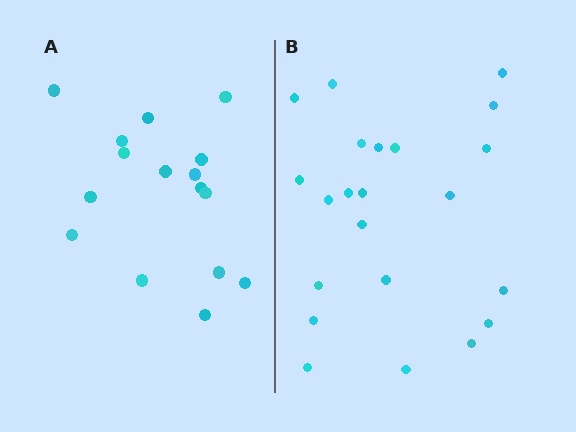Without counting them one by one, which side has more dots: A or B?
Region B (the right region) has more dots.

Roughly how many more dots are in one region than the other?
Region B has about 6 more dots than region A.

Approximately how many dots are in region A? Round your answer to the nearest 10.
About 20 dots. (The exact count is 16, which rounds to 20.)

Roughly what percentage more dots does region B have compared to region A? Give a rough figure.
About 40% more.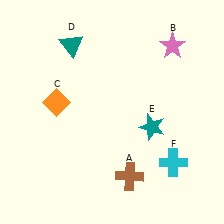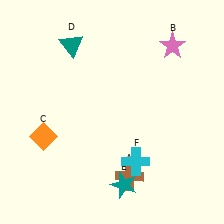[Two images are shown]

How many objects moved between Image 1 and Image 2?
3 objects moved between the two images.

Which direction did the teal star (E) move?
The teal star (E) moved down.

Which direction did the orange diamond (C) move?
The orange diamond (C) moved down.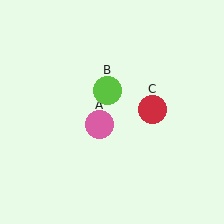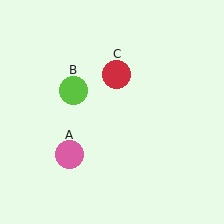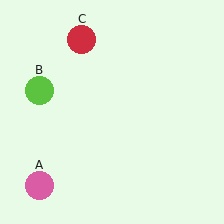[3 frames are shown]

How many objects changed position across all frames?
3 objects changed position: pink circle (object A), lime circle (object B), red circle (object C).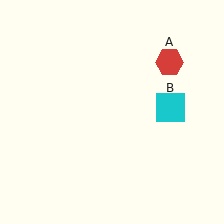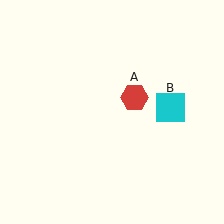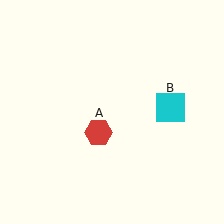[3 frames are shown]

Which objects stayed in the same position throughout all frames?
Cyan square (object B) remained stationary.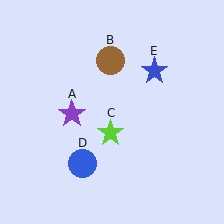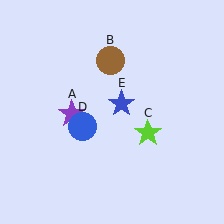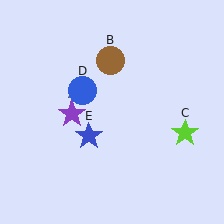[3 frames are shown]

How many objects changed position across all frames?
3 objects changed position: lime star (object C), blue circle (object D), blue star (object E).